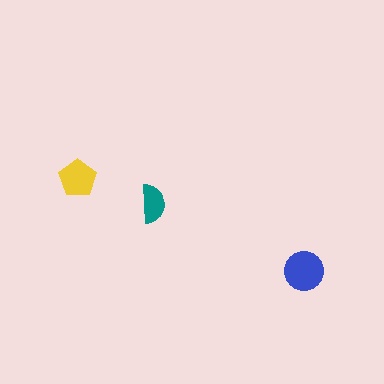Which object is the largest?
The blue circle.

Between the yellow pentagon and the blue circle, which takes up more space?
The blue circle.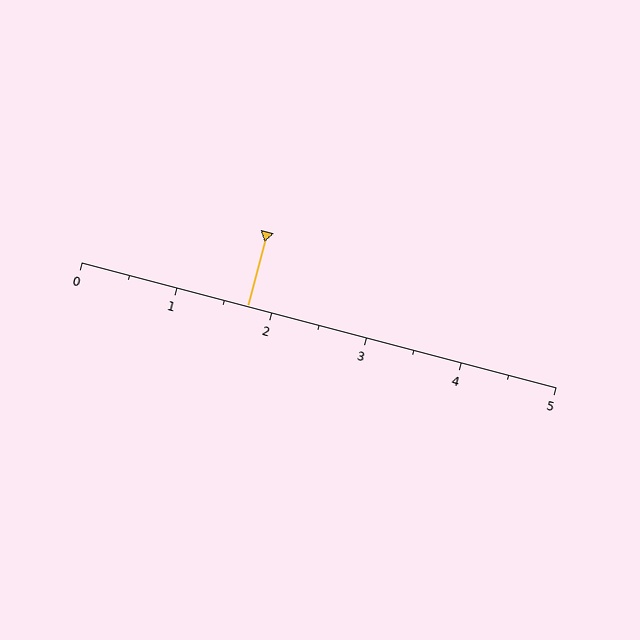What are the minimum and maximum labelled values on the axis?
The axis runs from 0 to 5.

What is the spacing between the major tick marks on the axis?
The major ticks are spaced 1 apart.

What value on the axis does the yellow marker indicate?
The marker indicates approximately 1.8.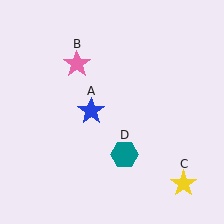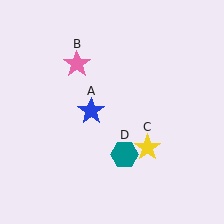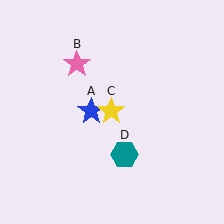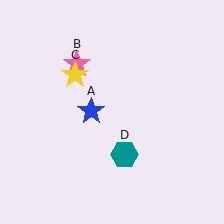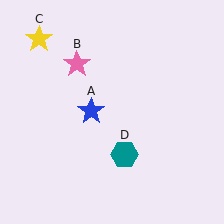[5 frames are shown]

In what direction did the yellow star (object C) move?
The yellow star (object C) moved up and to the left.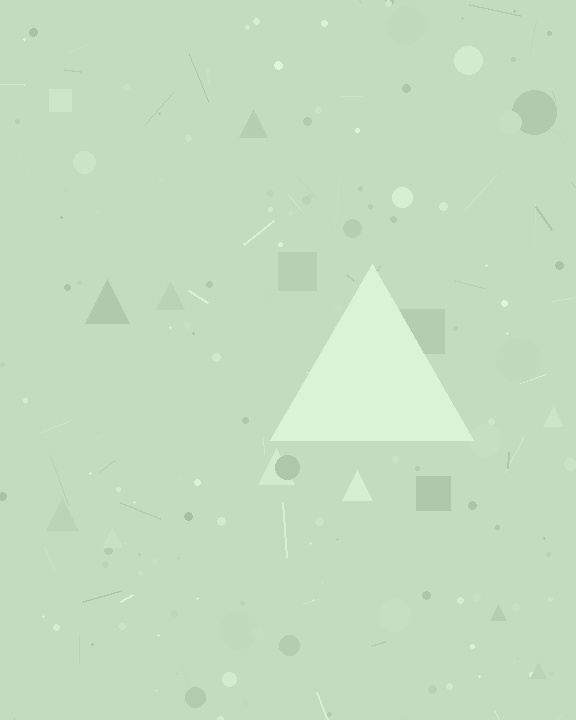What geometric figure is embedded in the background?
A triangle is embedded in the background.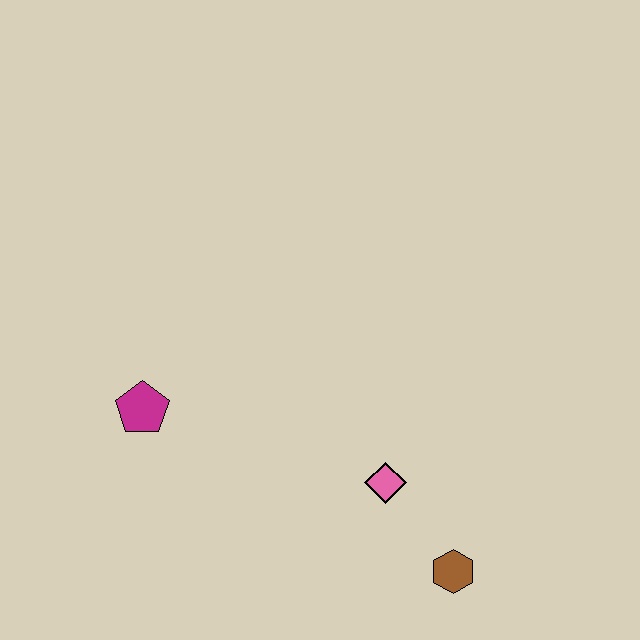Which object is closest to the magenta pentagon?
The pink diamond is closest to the magenta pentagon.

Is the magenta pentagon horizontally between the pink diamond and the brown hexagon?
No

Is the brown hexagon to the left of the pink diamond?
No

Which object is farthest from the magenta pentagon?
The brown hexagon is farthest from the magenta pentagon.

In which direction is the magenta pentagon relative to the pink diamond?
The magenta pentagon is to the left of the pink diamond.